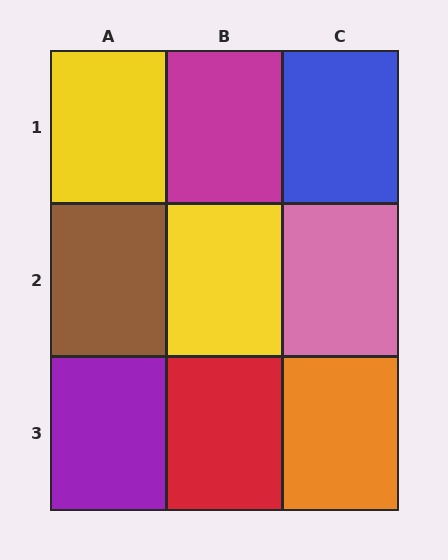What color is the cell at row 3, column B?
Red.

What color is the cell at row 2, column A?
Brown.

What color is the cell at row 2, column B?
Yellow.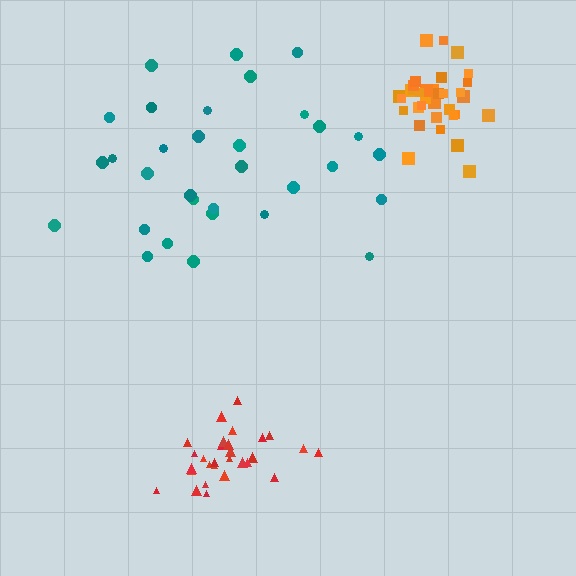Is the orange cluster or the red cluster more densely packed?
Orange.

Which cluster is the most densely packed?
Orange.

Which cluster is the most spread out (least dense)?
Teal.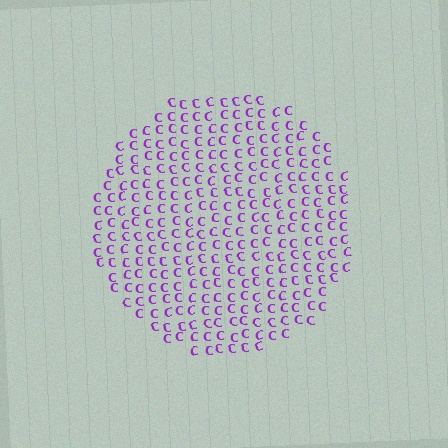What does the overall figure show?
The overall figure shows a circle.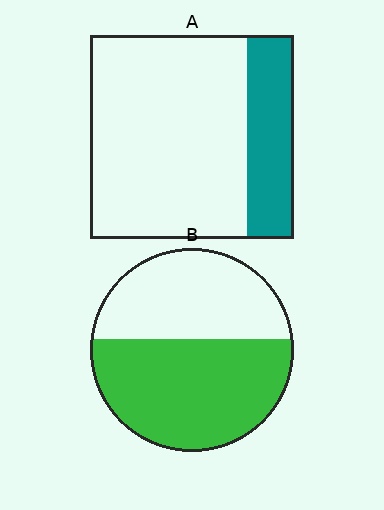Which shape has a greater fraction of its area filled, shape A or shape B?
Shape B.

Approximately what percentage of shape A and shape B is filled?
A is approximately 25% and B is approximately 55%.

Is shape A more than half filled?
No.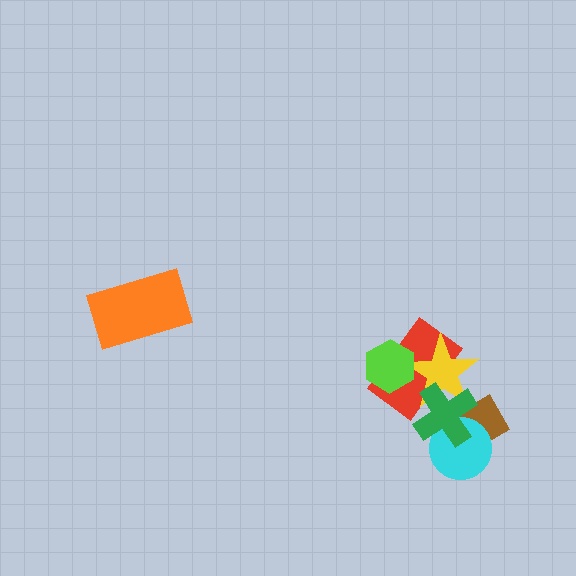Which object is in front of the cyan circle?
The green cross is in front of the cyan circle.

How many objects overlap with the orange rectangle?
0 objects overlap with the orange rectangle.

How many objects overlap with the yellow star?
3 objects overlap with the yellow star.